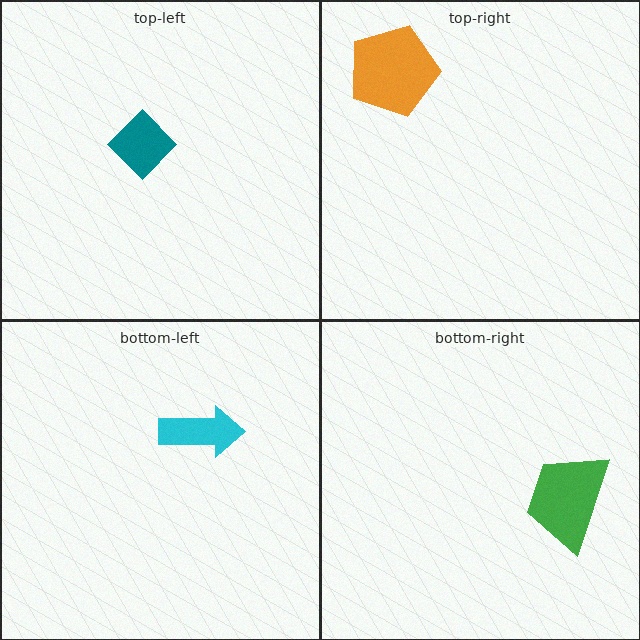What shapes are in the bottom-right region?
The green trapezoid.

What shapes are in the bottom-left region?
The cyan arrow.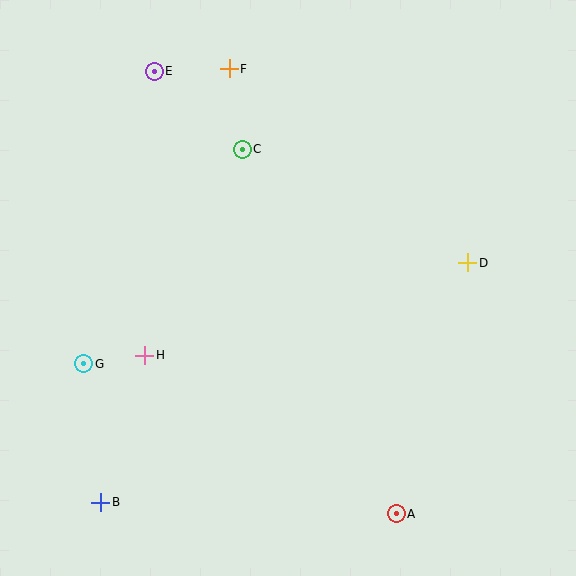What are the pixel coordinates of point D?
Point D is at (468, 263).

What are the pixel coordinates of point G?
Point G is at (84, 364).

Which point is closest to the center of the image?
Point C at (242, 149) is closest to the center.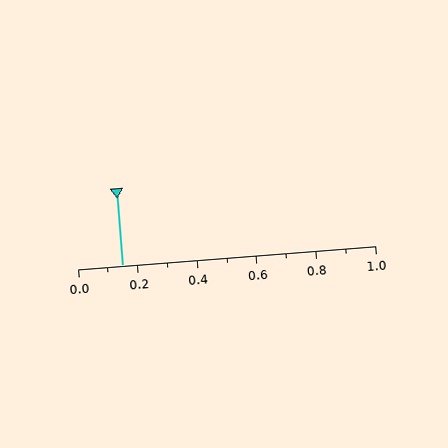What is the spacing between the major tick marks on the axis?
The major ticks are spaced 0.2 apart.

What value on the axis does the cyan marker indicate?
The marker indicates approximately 0.15.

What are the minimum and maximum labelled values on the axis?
The axis runs from 0.0 to 1.0.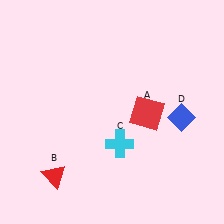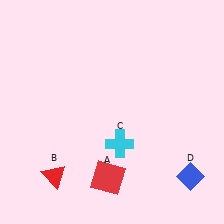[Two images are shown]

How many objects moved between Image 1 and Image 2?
2 objects moved between the two images.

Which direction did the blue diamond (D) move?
The blue diamond (D) moved down.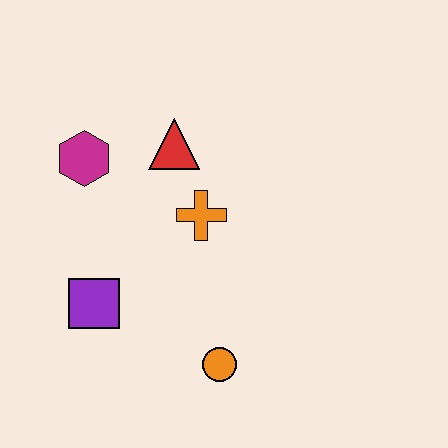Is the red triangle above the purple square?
Yes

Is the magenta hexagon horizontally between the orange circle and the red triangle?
No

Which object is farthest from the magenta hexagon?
The orange circle is farthest from the magenta hexagon.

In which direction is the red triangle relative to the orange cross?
The red triangle is above the orange cross.